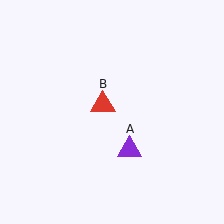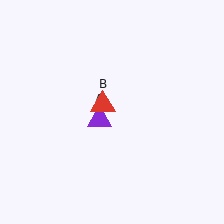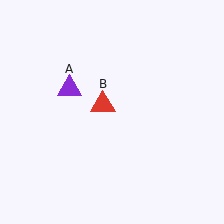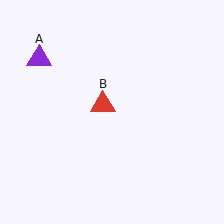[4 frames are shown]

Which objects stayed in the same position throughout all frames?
Red triangle (object B) remained stationary.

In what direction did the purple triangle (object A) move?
The purple triangle (object A) moved up and to the left.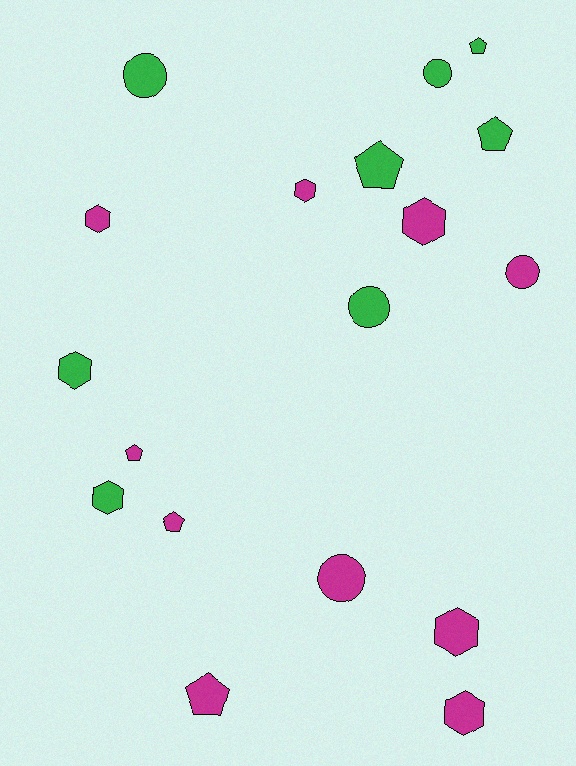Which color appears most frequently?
Magenta, with 10 objects.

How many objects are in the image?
There are 18 objects.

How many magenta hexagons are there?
There are 5 magenta hexagons.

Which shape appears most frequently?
Hexagon, with 7 objects.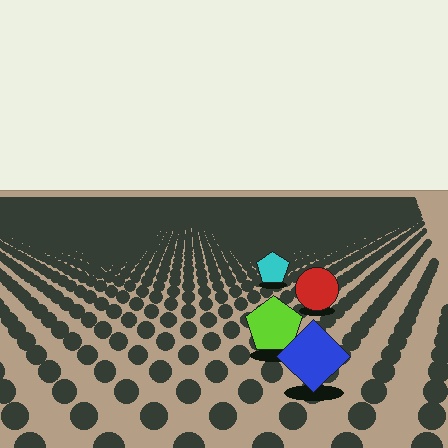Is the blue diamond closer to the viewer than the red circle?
Yes. The blue diamond is closer — you can tell from the texture gradient: the ground texture is coarser near it.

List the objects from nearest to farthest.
From nearest to farthest: the blue diamond, the lime pentagon, the red circle, the cyan pentagon.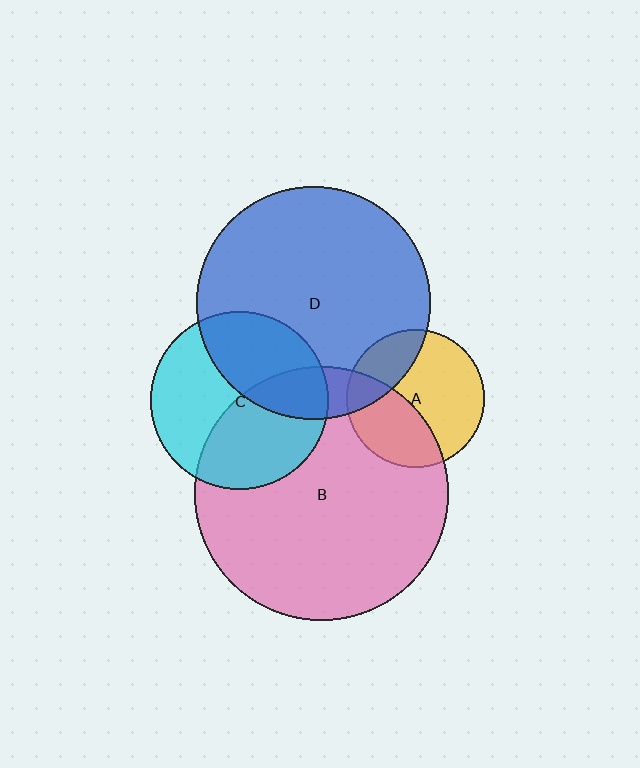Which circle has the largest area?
Circle B (pink).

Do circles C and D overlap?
Yes.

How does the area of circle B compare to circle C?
Approximately 2.0 times.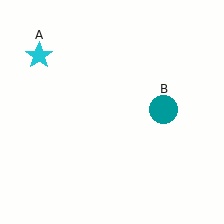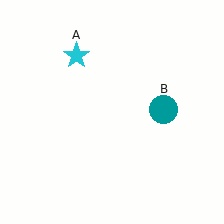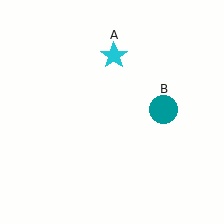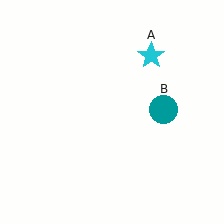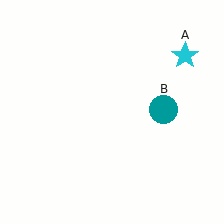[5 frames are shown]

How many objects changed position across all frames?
1 object changed position: cyan star (object A).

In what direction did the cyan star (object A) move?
The cyan star (object A) moved right.